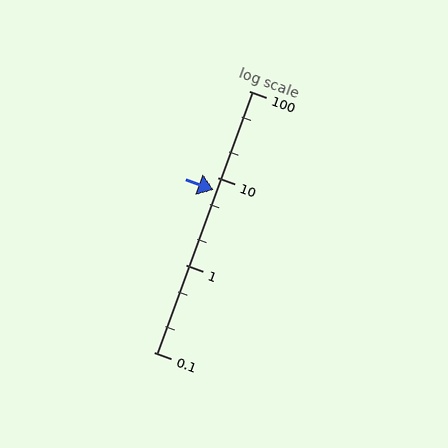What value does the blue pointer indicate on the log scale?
The pointer indicates approximately 7.2.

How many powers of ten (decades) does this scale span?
The scale spans 3 decades, from 0.1 to 100.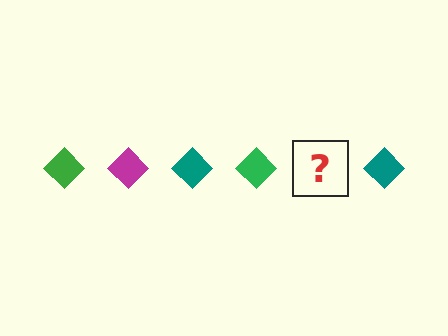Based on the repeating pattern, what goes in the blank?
The blank should be a magenta diamond.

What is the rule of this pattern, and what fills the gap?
The rule is that the pattern cycles through green, magenta, teal diamonds. The gap should be filled with a magenta diamond.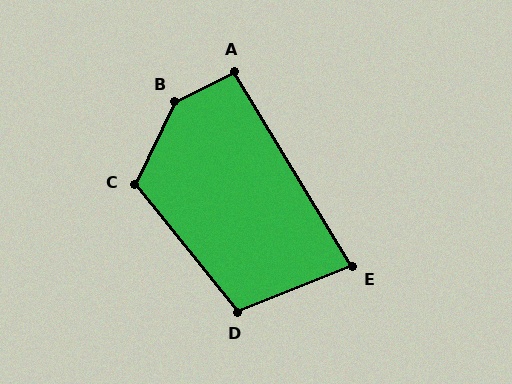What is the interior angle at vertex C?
Approximately 115 degrees (obtuse).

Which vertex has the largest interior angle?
B, at approximately 142 degrees.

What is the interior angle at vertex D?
Approximately 107 degrees (obtuse).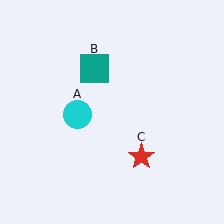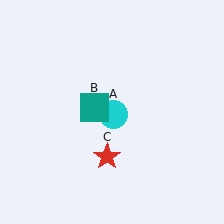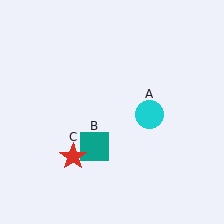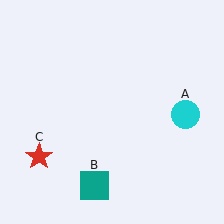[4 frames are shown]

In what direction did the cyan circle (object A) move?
The cyan circle (object A) moved right.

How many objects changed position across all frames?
3 objects changed position: cyan circle (object A), teal square (object B), red star (object C).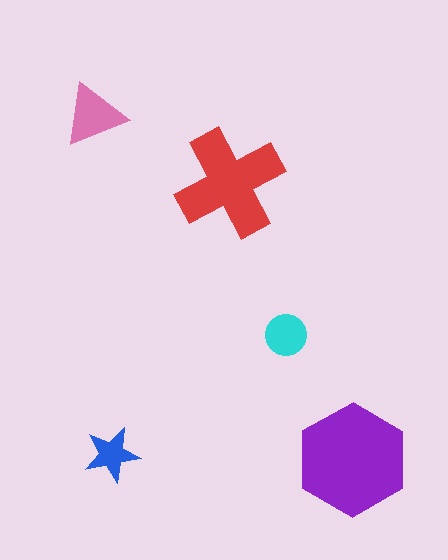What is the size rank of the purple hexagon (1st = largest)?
1st.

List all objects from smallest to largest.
The blue star, the cyan circle, the pink triangle, the red cross, the purple hexagon.